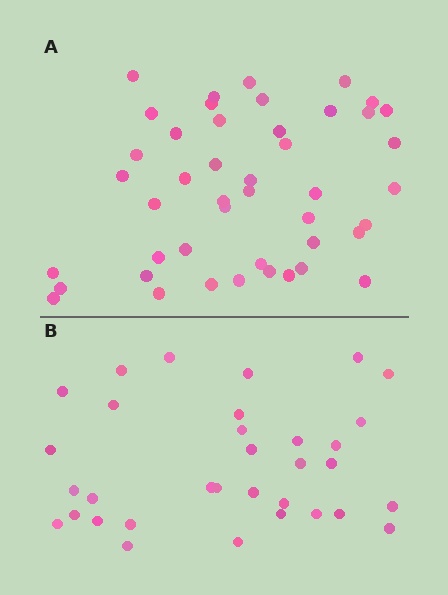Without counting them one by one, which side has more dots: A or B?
Region A (the top region) has more dots.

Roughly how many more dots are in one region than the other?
Region A has roughly 12 or so more dots than region B.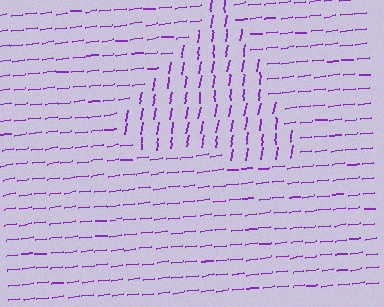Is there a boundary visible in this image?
Yes, there is a texture boundary formed by a change in line orientation.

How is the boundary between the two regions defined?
The boundary is defined purely by a change in line orientation (approximately 75 degrees difference). All lines are the same color and thickness.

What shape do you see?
I see a triangle.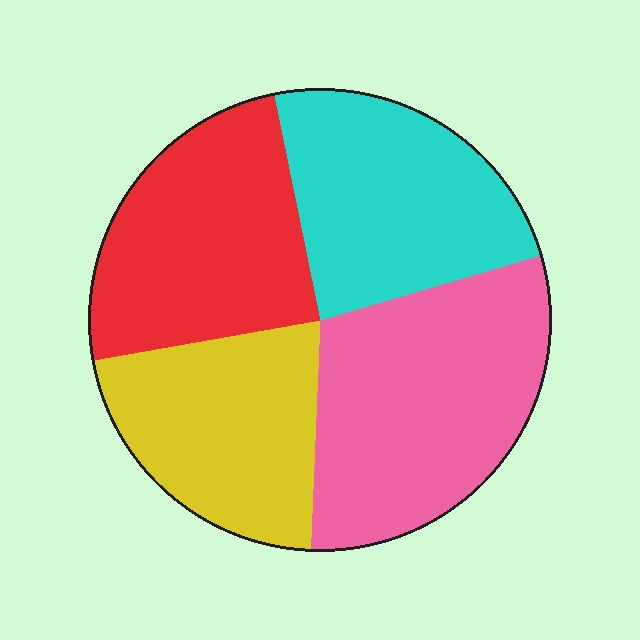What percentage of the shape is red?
Red covers 25% of the shape.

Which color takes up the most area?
Pink, at roughly 30%.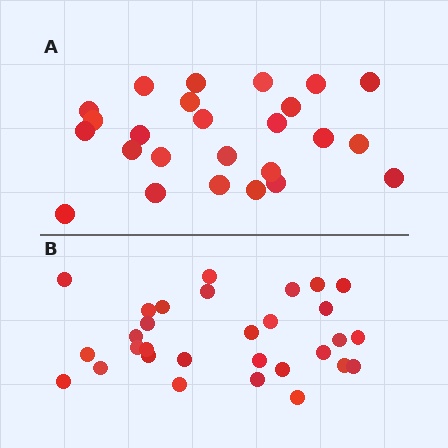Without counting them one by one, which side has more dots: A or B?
Region B (the bottom region) has more dots.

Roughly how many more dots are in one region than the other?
Region B has about 5 more dots than region A.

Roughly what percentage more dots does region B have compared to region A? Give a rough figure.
About 20% more.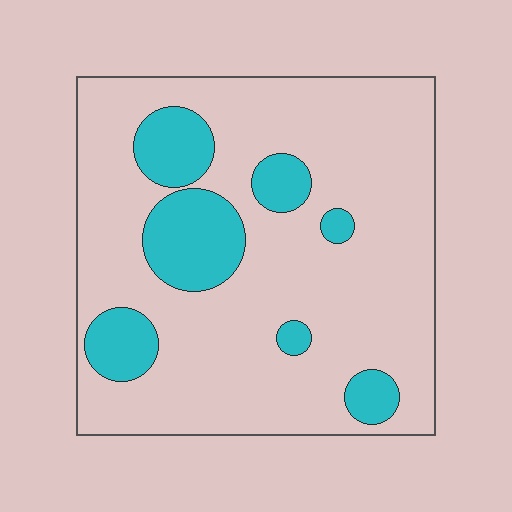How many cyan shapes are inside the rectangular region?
7.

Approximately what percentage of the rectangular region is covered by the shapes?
Approximately 20%.